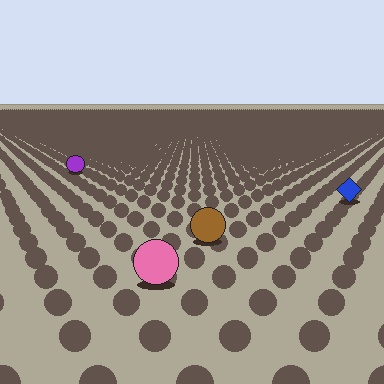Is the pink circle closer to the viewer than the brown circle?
Yes. The pink circle is closer — you can tell from the texture gradient: the ground texture is coarser near it.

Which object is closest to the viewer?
The pink circle is closest. The texture marks near it are larger and more spread out.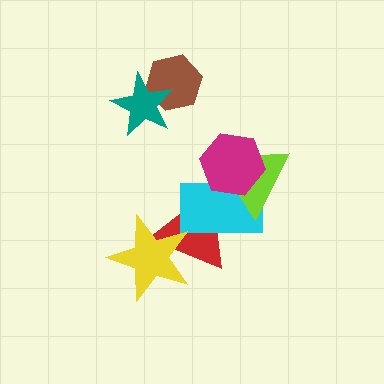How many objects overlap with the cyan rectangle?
3 objects overlap with the cyan rectangle.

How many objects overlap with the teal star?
1 object overlaps with the teal star.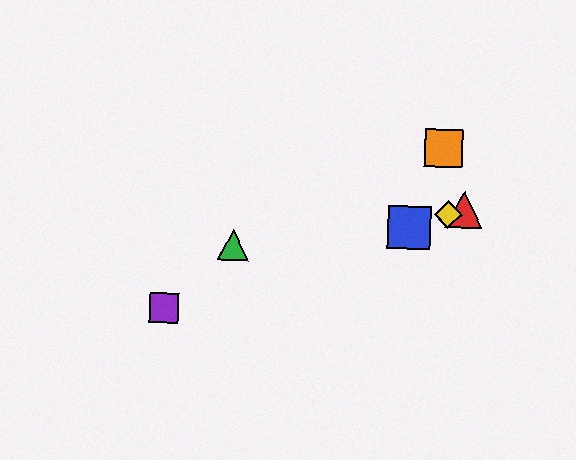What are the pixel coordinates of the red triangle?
The red triangle is at (464, 209).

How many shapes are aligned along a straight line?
4 shapes (the red triangle, the blue square, the yellow diamond, the purple square) are aligned along a straight line.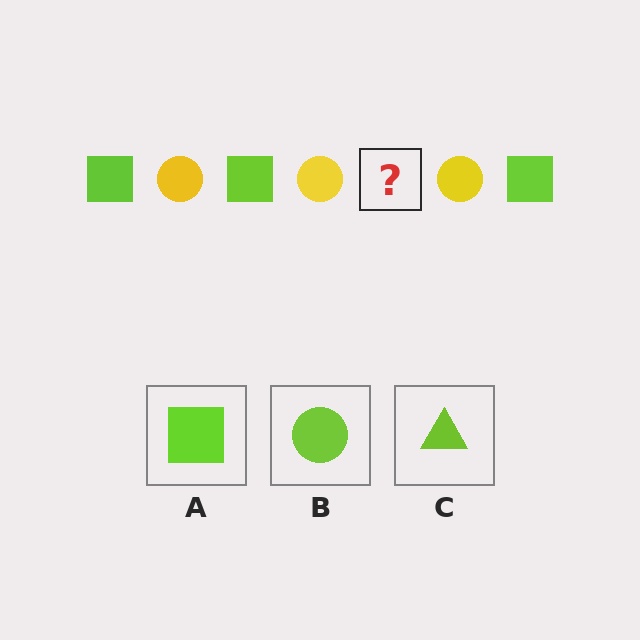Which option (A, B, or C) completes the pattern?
A.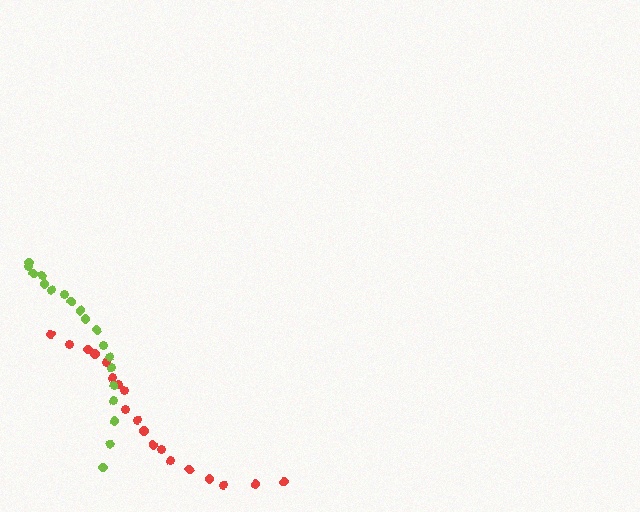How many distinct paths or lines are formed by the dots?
There are 2 distinct paths.